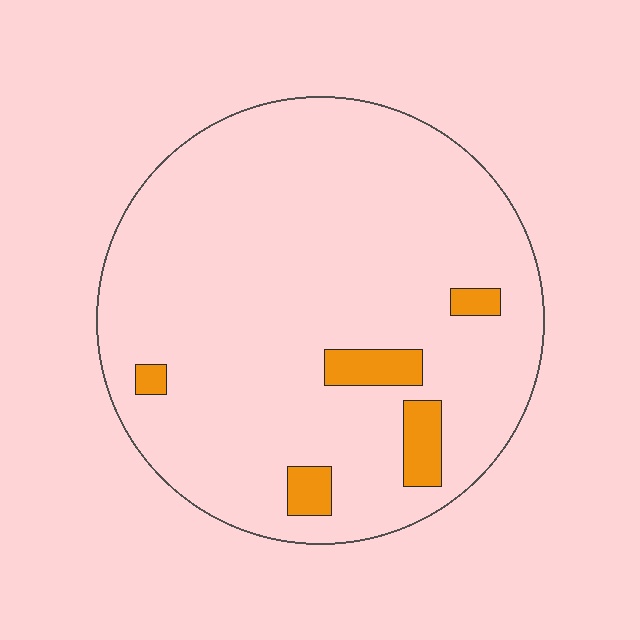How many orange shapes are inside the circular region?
5.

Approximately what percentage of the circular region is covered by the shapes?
Approximately 5%.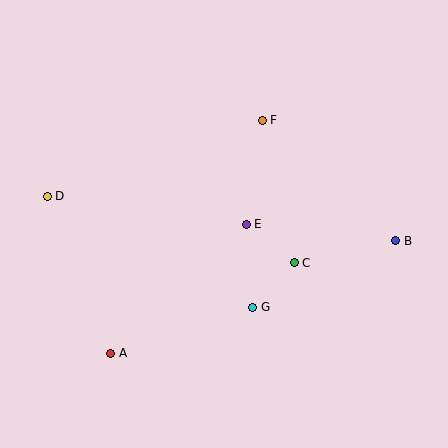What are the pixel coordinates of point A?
Point A is at (111, 353).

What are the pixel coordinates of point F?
Point F is at (262, 120).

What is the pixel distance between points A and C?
The distance between A and C is 204 pixels.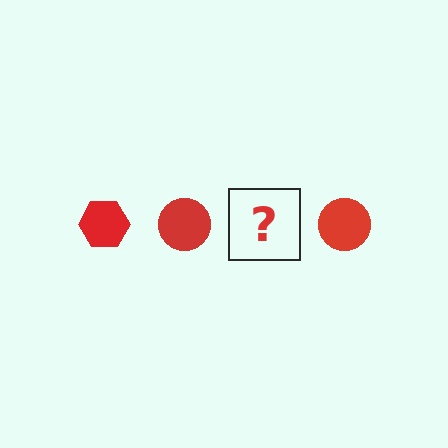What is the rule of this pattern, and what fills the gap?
The rule is that the pattern cycles through hexagon, circle shapes in red. The gap should be filled with a red hexagon.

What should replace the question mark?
The question mark should be replaced with a red hexagon.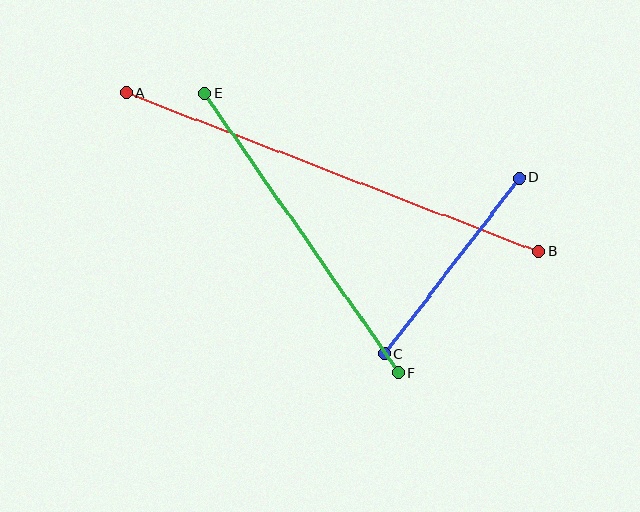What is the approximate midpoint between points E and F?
The midpoint is at approximately (302, 233) pixels.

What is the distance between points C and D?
The distance is approximately 222 pixels.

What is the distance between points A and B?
The distance is approximately 442 pixels.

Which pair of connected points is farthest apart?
Points A and B are farthest apart.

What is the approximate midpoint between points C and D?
The midpoint is at approximately (452, 266) pixels.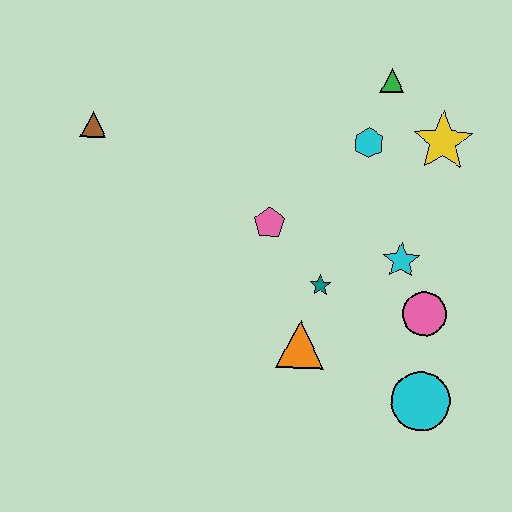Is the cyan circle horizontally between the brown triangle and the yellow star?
Yes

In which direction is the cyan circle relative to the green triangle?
The cyan circle is below the green triangle.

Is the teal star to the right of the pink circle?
No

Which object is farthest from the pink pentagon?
The cyan circle is farthest from the pink pentagon.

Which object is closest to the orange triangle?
The teal star is closest to the orange triangle.